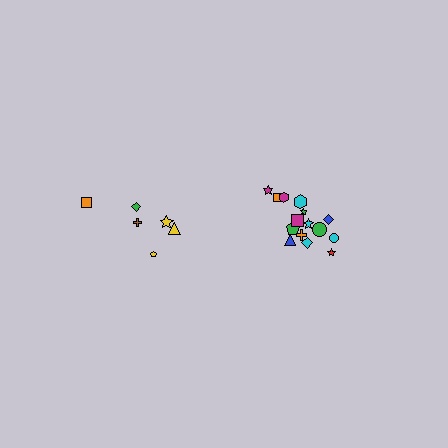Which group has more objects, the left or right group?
The right group.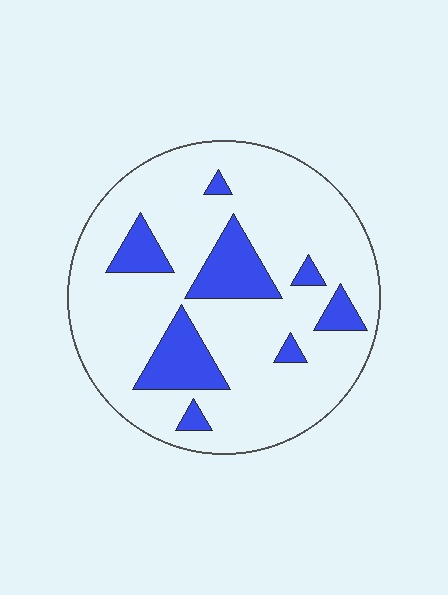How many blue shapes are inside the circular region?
8.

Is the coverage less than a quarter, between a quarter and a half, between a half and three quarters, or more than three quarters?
Less than a quarter.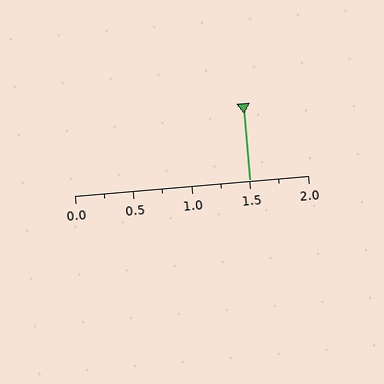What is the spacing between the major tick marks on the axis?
The major ticks are spaced 0.5 apart.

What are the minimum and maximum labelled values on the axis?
The axis runs from 0.0 to 2.0.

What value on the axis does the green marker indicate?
The marker indicates approximately 1.5.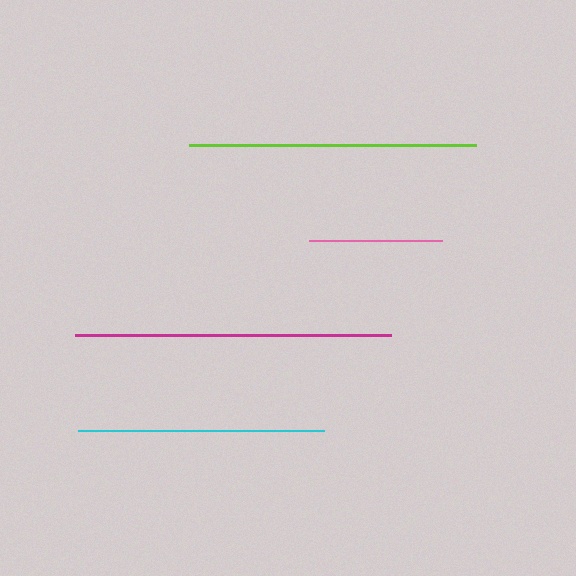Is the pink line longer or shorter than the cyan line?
The cyan line is longer than the pink line.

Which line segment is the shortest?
The pink line is the shortest at approximately 133 pixels.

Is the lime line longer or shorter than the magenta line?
The magenta line is longer than the lime line.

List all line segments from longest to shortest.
From longest to shortest: magenta, lime, cyan, pink.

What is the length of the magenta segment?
The magenta segment is approximately 315 pixels long.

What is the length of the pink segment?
The pink segment is approximately 133 pixels long.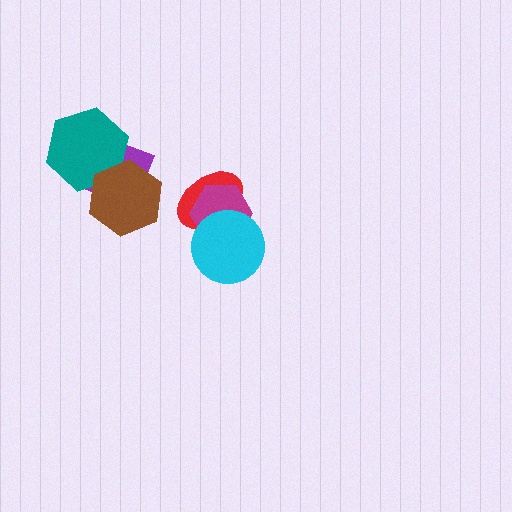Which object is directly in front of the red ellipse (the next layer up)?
The magenta hexagon is directly in front of the red ellipse.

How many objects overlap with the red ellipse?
2 objects overlap with the red ellipse.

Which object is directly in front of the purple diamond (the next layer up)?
The teal hexagon is directly in front of the purple diamond.